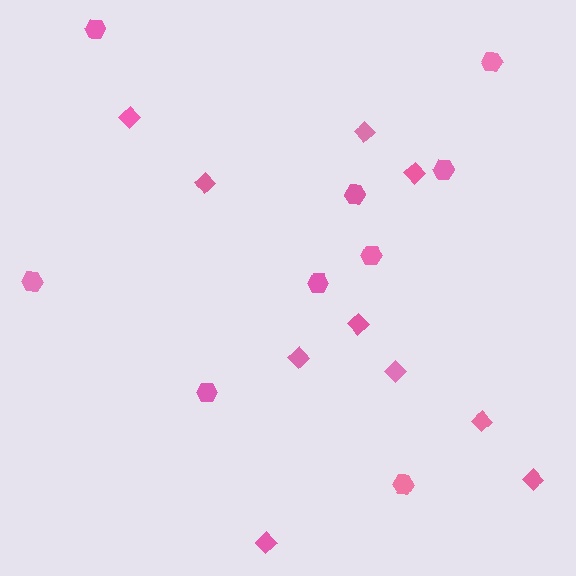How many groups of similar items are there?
There are 2 groups: one group of hexagons (9) and one group of diamonds (10).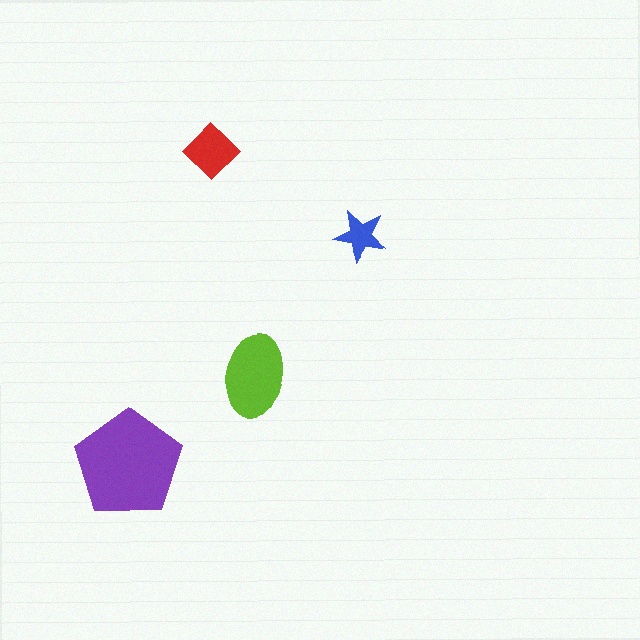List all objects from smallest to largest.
The blue star, the red diamond, the lime ellipse, the purple pentagon.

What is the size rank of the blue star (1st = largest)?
4th.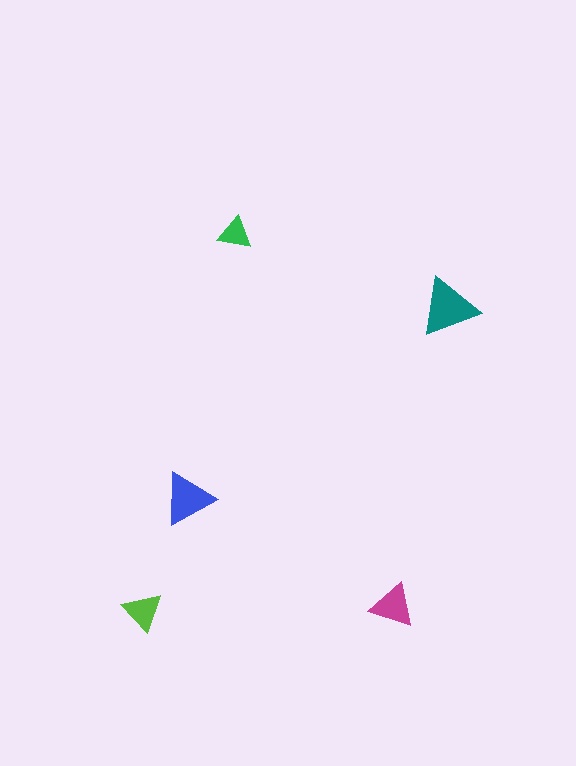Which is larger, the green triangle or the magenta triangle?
The magenta one.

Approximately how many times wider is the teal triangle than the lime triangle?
About 1.5 times wider.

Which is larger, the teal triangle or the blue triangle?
The teal one.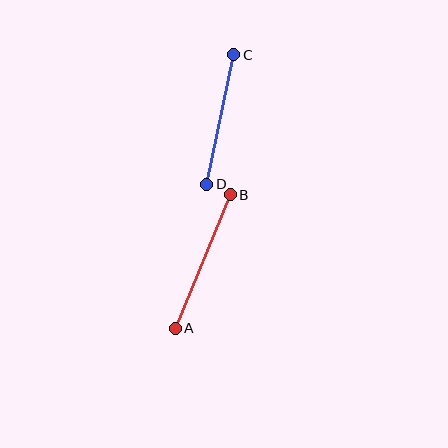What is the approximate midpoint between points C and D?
The midpoint is at approximately (220, 120) pixels.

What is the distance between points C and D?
The distance is approximately 133 pixels.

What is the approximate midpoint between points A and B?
The midpoint is at approximately (203, 262) pixels.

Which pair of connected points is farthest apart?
Points A and B are farthest apart.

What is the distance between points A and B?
The distance is approximately 145 pixels.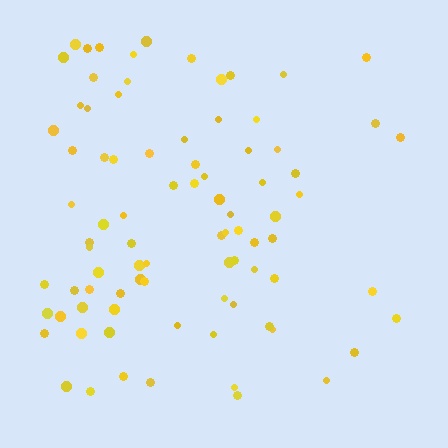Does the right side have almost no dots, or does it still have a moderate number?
Still a moderate number, just noticeably fewer than the left.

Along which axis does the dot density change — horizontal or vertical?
Horizontal.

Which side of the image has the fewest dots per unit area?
The right.